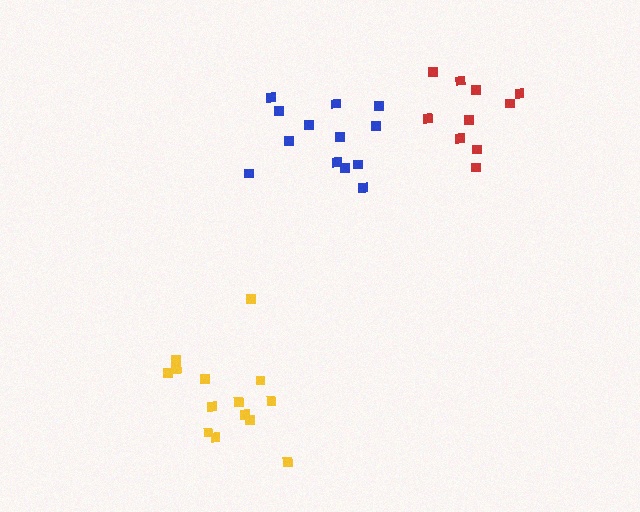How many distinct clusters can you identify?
There are 3 distinct clusters.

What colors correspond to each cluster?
The clusters are colored: red, yellow, blue.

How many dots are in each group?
Group 1: 10 dots, Group 2: 14 dots, Group 3: 13 dots (37 total).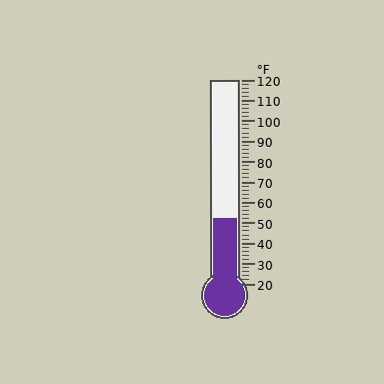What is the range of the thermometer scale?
The thermometer scale ranges from 20°F to 120°F.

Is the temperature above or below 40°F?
The temperature is above 40°F.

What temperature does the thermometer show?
The thermometer shows approximately 52°F.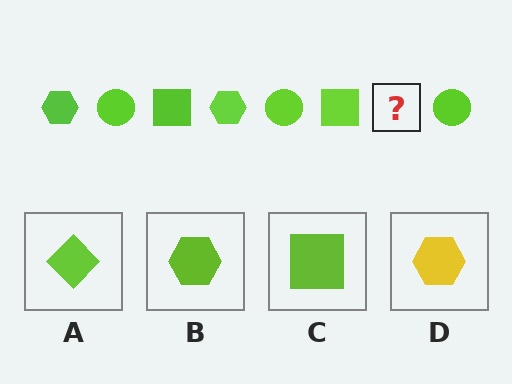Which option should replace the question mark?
Option B.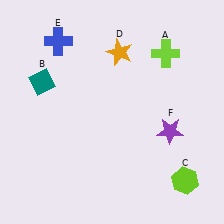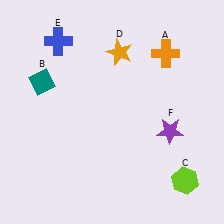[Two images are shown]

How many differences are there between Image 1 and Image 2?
There is 1 difference between the two images.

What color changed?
The cross (A) changed from lime in Image 1 to orange in Image 2.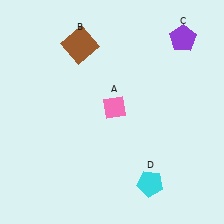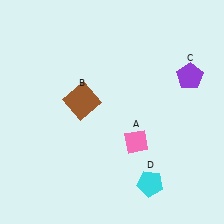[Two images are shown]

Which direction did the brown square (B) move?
The brown square (B) moved down.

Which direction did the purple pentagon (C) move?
The purple pentagon (C) moved down.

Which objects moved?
The objects that moved are: the pink diamond (A), the brown square (B), the purple pentagon (C).